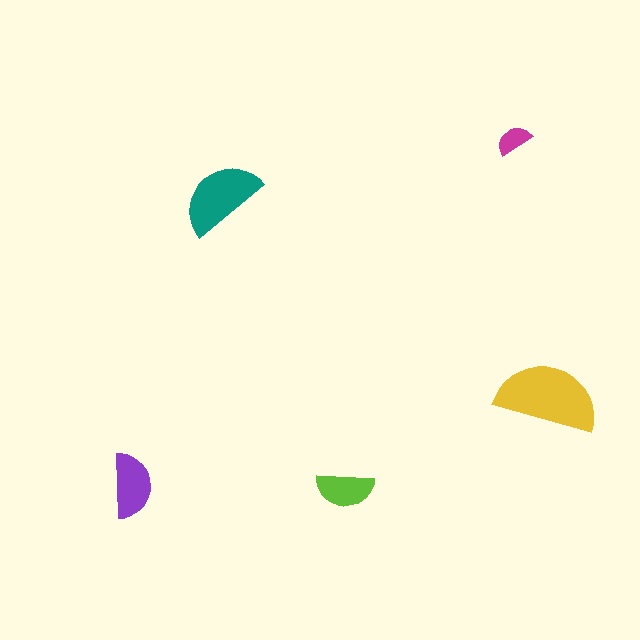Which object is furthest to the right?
The yellow semicircle is rightmost.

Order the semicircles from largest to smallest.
the yellow one, the teal one, the purple one, the lime one, the magenta one.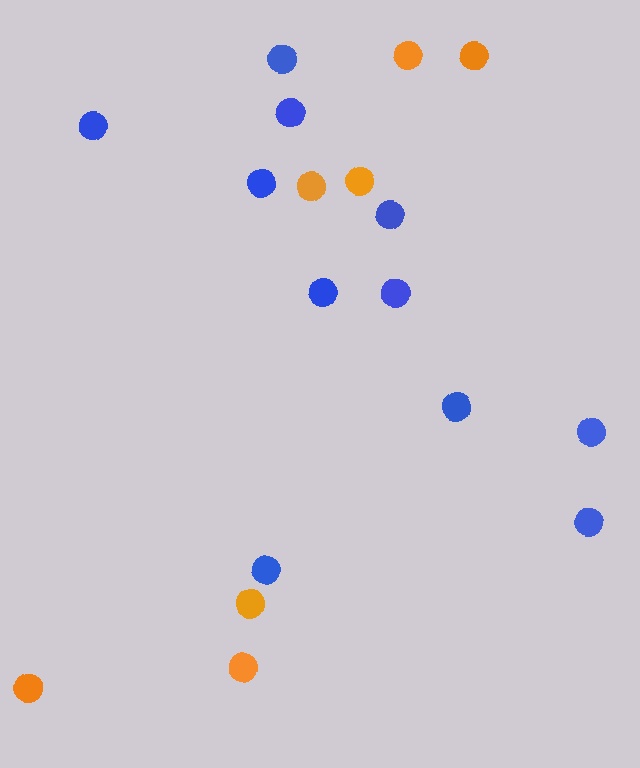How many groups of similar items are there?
There are 2 groups: one group of blue circles (11) and one group of orange circles (7).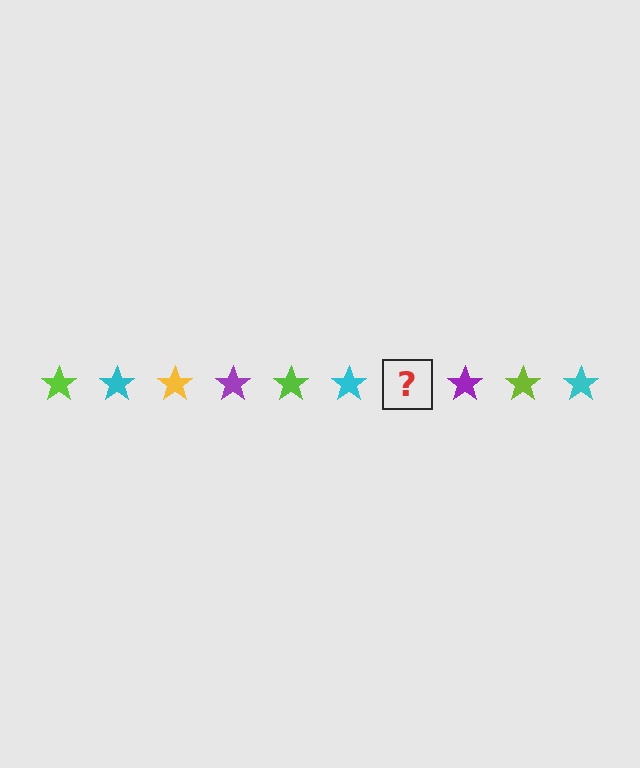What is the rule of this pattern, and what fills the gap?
The rule is that the pattern cycles through lime, cyan, yellow, purple stars. The gap should be filled with a yellow star.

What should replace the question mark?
The question mark should be replaced with a yellow star.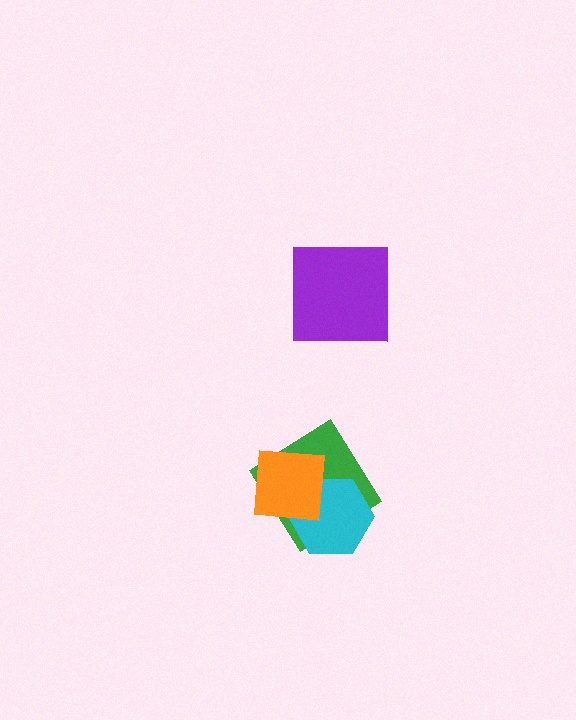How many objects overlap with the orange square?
2 objects overlap with the orange square.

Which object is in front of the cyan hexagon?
The orange square is in front of the cyan hexagon.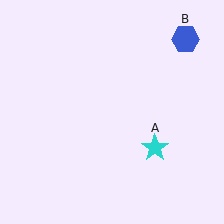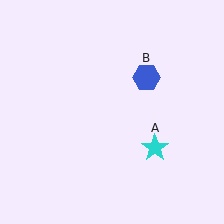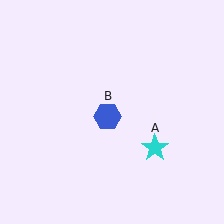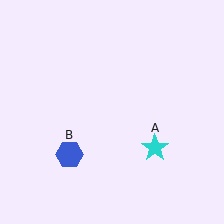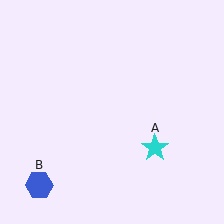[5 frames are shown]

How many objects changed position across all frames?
1 object changed position: blue hexagon (object B).